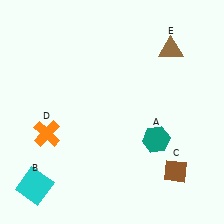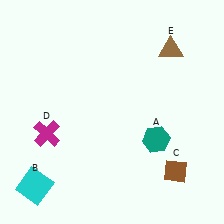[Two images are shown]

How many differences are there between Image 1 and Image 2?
There is 1 difference between the two images.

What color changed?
The cross (D) changed from orange in Image 1 to magenta in Image 2.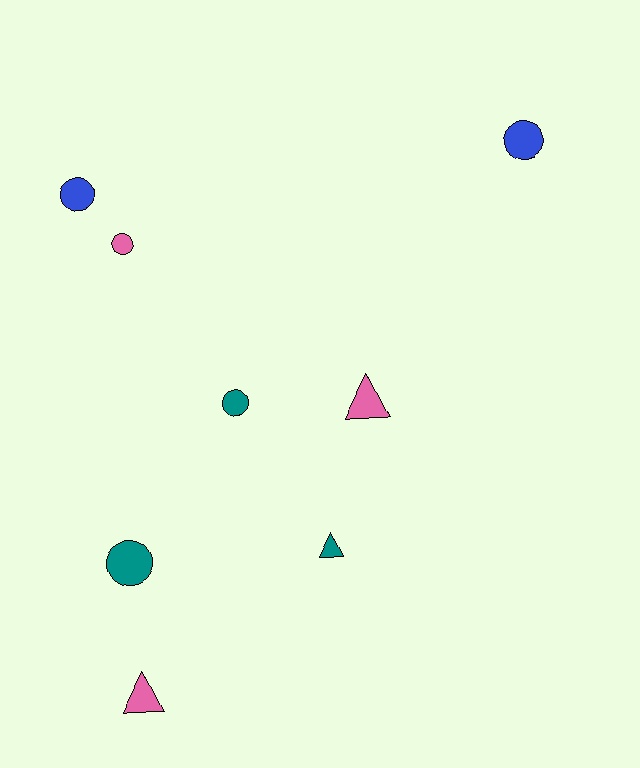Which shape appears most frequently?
Circle, with 5 objects.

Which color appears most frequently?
Teal, with 3 objects.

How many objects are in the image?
There are 8 objects.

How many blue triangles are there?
There are no blue triangles.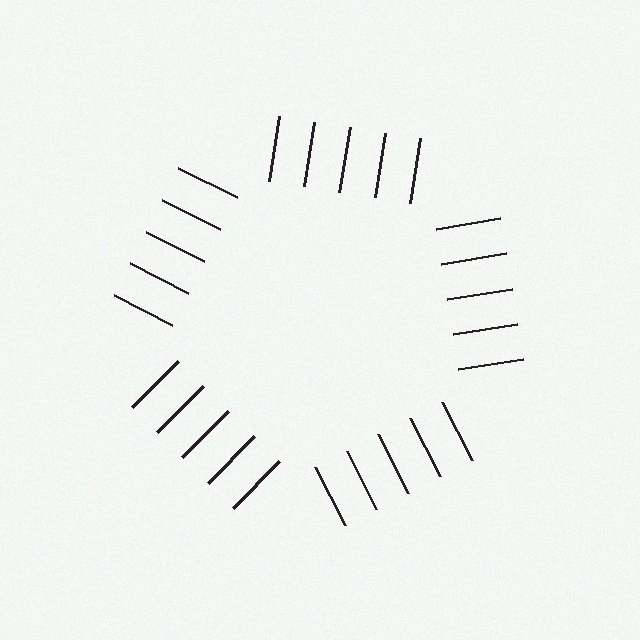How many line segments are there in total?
25 — 5 along each of the 5 edges.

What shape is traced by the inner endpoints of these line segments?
An illusory pentagon — the line segments terminate on its edges but no continuous stroke is drawn.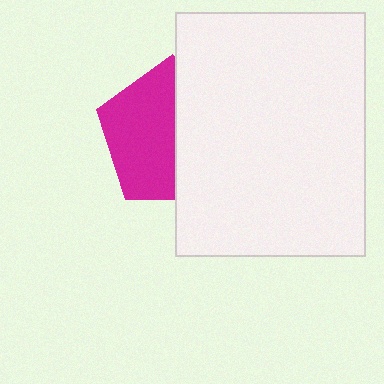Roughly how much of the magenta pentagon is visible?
About half of it is visible (roughly 53%).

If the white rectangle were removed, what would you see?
You would see the complete magenta pentagon.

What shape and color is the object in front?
The object in front is a white rectangle.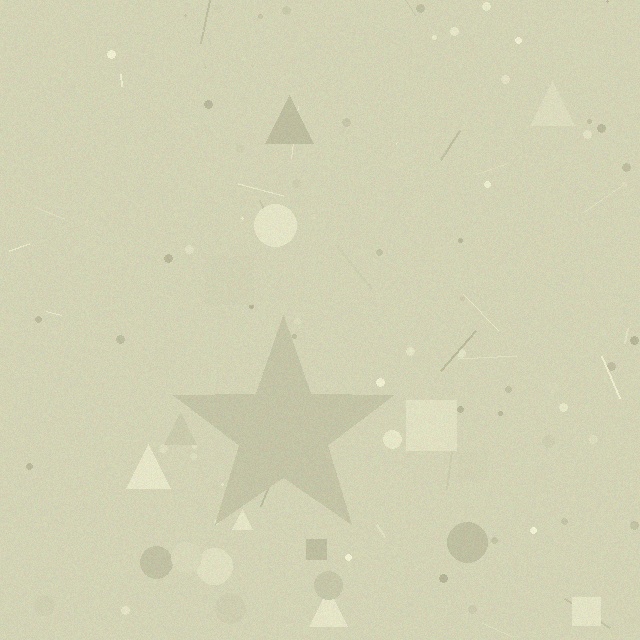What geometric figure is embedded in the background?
A star is embedded in the background.